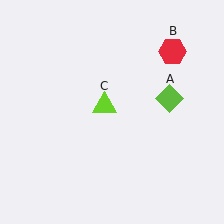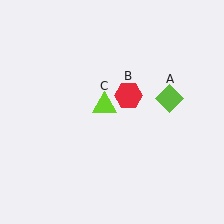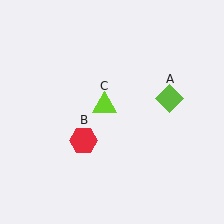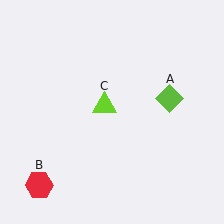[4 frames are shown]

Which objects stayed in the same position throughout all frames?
Lime diamond (object A) and lime triangle (object C) remained stationary.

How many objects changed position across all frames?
1 object changed position: red hexagon (object B).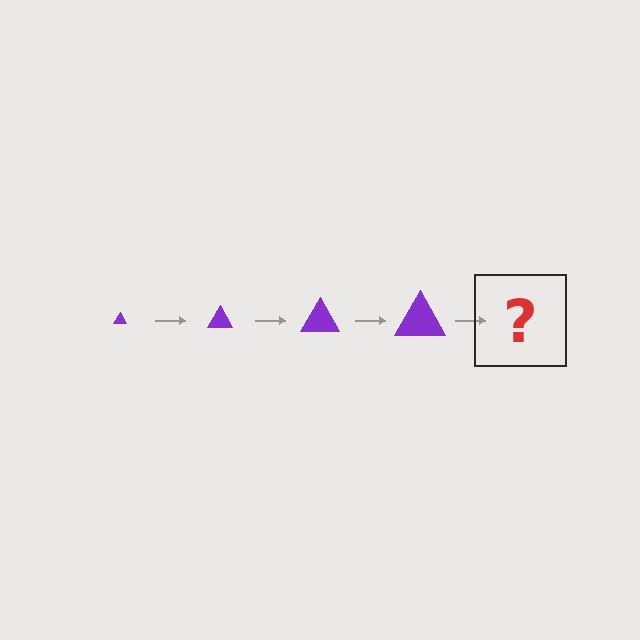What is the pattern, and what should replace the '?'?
The pattern is that the triangle gets progressively larger each step. The '?' should be a purple triangle, larger than the previous one.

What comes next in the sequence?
The next element should be a purple triangle, larger than the previous one.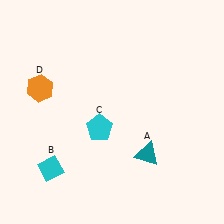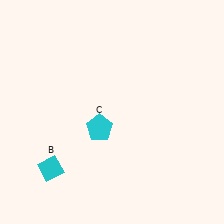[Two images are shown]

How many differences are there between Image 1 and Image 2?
There are 2 differences between the two images.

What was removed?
The orange hexagon (D), the teal triangle (A) were removed in Image 2.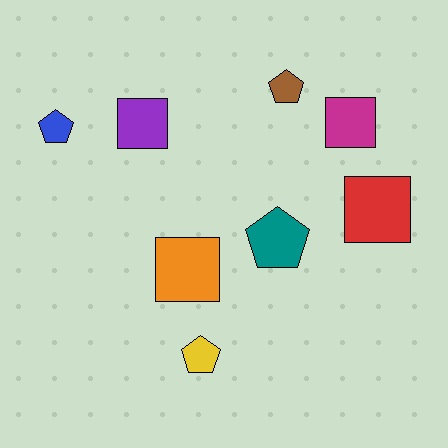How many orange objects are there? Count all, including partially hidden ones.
There is 1 orange object.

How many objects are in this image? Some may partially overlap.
There are 8 objects.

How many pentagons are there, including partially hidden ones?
There are 4 pentagons.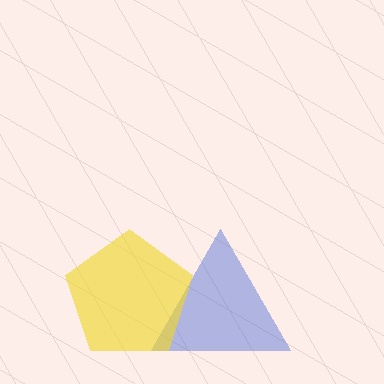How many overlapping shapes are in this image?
There are 2 overlapping shapes in the image.